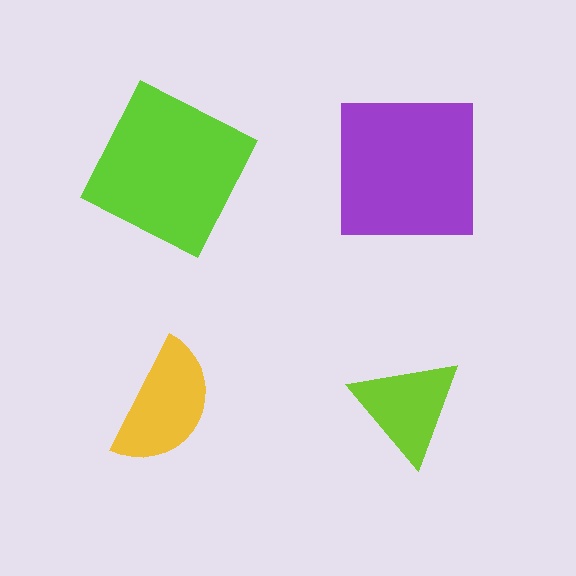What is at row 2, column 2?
A lime triangle.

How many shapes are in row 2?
2 shapes.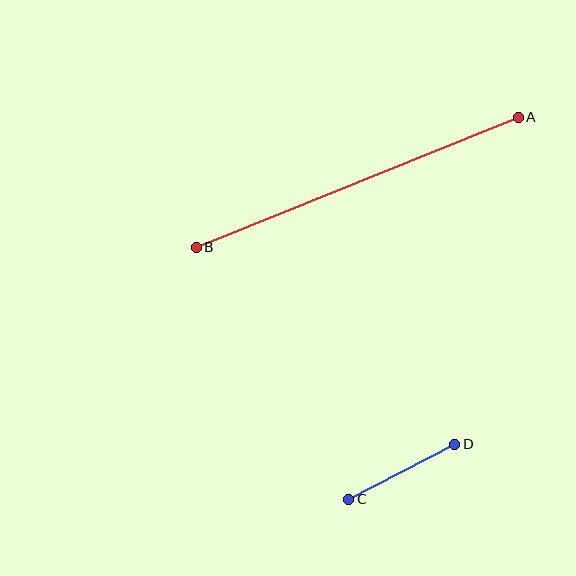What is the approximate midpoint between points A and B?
The midpoint is at approximately (357, 182) pixels.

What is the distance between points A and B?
The distance is approximately 347 pixels.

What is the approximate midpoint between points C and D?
The midpoint is at approximately (402, 472) pixels.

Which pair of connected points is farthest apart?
Points A and B are farthest apart.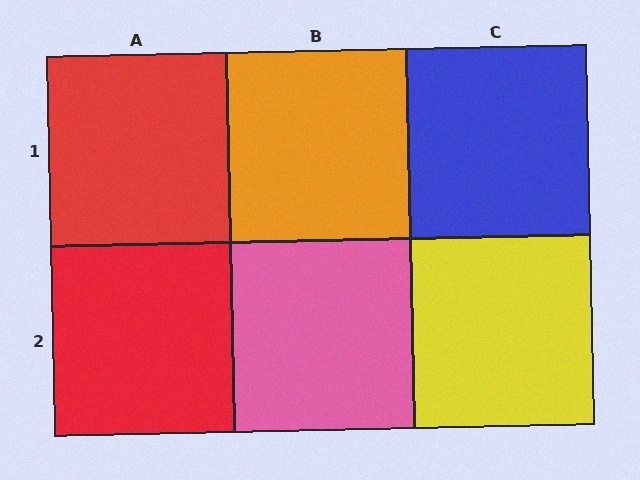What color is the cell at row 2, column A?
Red.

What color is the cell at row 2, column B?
Pink.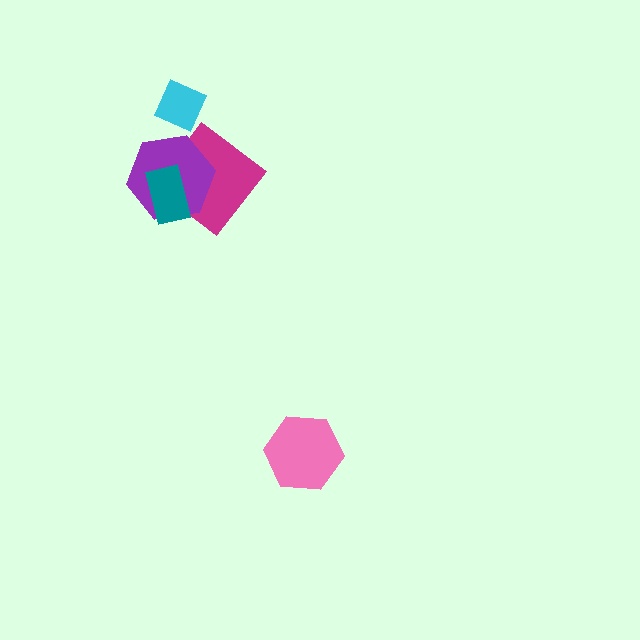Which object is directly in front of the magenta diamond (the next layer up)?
The purple hexagon is directly in front of the magenta diamond.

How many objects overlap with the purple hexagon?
2 objects overlap with the purple hexagon.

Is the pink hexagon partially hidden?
No, no other shape covers it.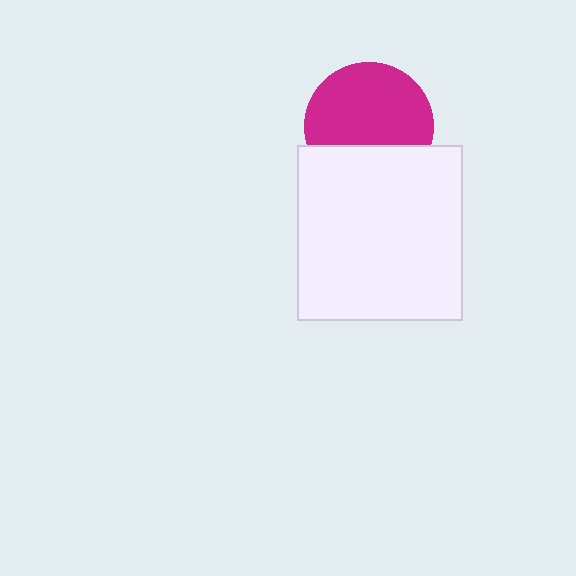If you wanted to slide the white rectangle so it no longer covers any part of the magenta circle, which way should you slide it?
Slide it down — that is the most direct way to separate the two shapes.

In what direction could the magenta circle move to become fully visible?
The magenta circle could move up. That would shift it out from behind the white rectangle entirely.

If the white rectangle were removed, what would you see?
You would see the complete magenta circle.